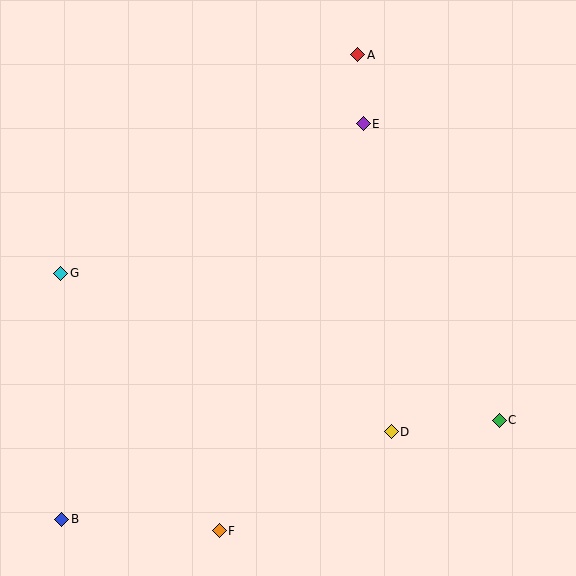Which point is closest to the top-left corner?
Point G is closest to the top-left corner.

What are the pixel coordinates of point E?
Point E is at (363, 124).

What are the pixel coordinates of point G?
Point G is at (61, 273).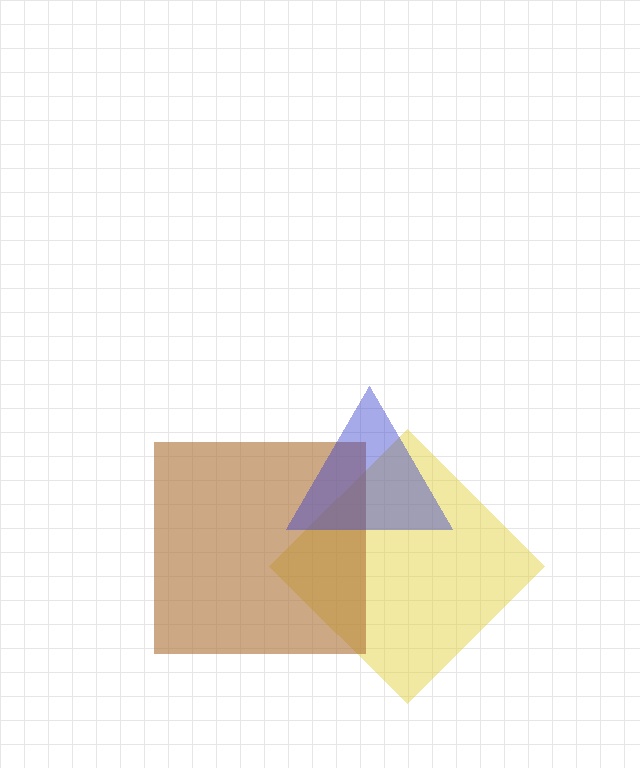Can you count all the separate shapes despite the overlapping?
Yes, there are 3 separate shapes.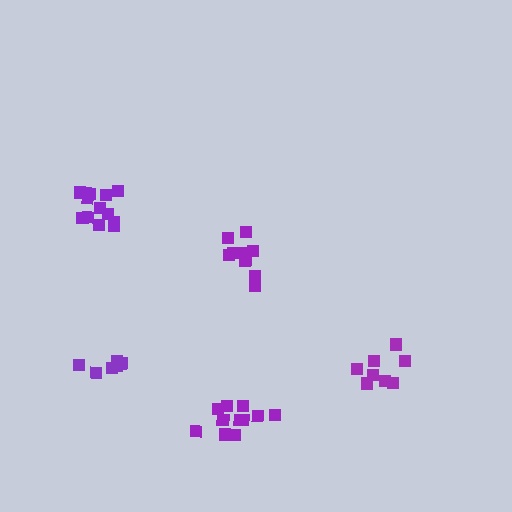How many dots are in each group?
Group 1: 10 dots, Group 2: 11 dots, Group 3: 7 dots, Group 4: 8 dots, Group 5: 12 dots (48 total).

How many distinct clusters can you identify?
There are 5 distinct clusters.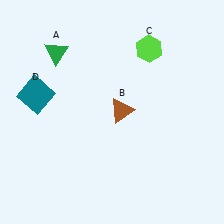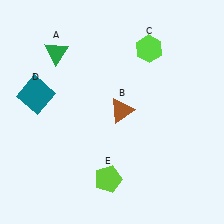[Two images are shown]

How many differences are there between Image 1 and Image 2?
There is 1 difference between the two images.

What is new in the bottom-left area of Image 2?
A lime pentagon (E) was added in the bottom-left area of Image 2.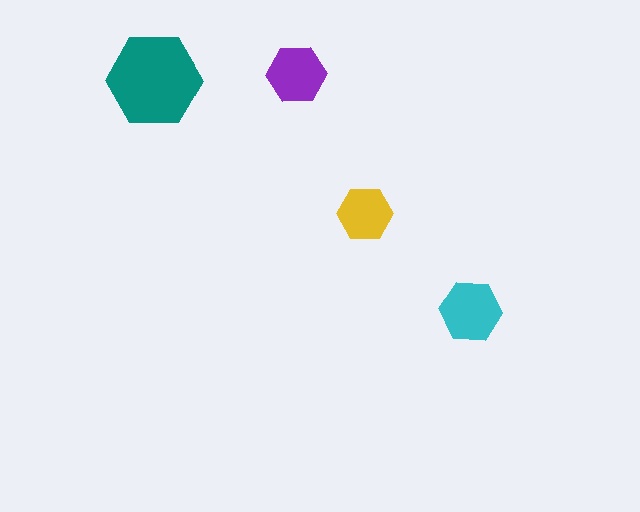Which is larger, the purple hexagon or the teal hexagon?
The teal one.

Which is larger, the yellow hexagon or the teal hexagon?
The teal one.